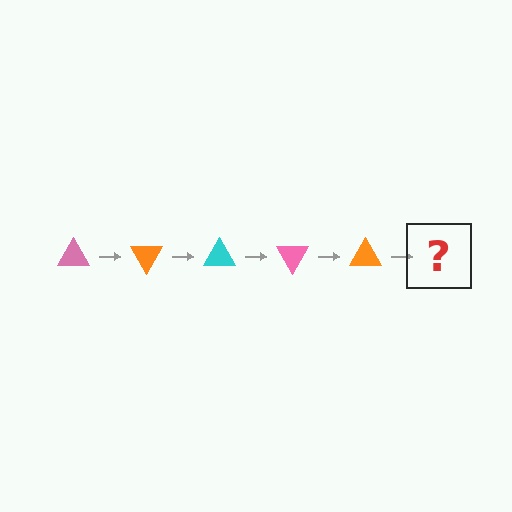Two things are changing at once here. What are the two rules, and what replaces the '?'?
The two rules are that it rotates 60 degrees each step and the color cycles through pink, orange, and cyan. The '?' should be a cyan triangle, rotated 300 degrees from the start.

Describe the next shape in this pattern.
It should be a cyan triangle, rotated 300 degrees from the start.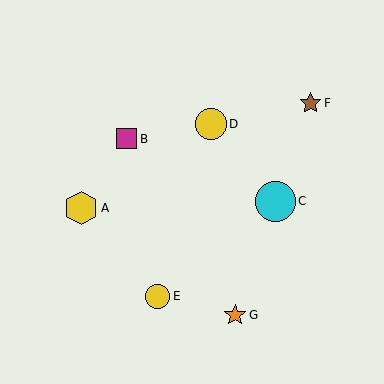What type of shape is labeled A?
Shape A is a yellow hexagon.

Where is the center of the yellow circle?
The center of the yellow circle is at (211, 124).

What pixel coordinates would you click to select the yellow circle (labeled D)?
Click at (211, 124) to select the yellow circle D.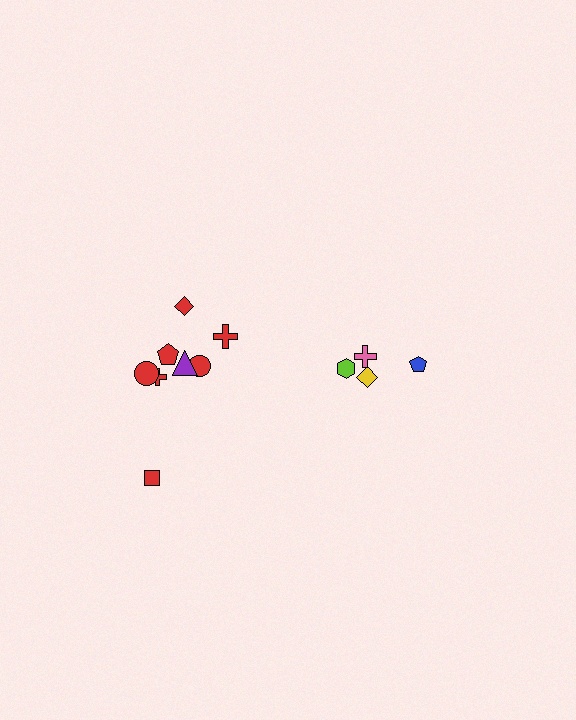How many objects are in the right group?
There are 4 objects.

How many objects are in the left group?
There are 8 objects.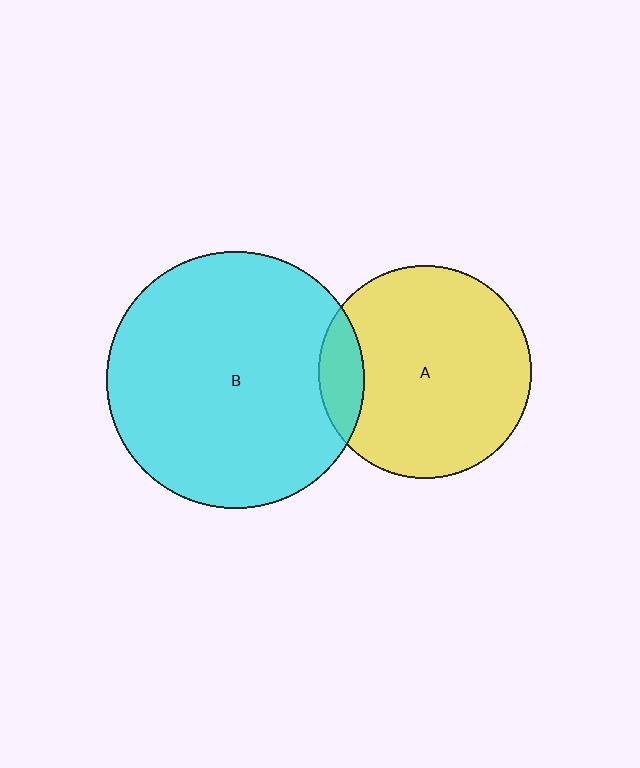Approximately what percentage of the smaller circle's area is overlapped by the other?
Approximately 10%.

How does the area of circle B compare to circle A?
Approximately 1.5 times.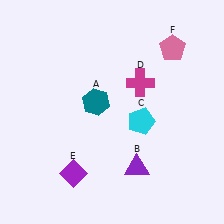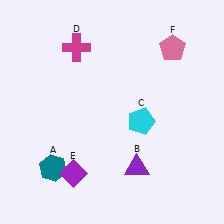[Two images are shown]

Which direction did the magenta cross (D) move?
The magenta cross (D) moved left.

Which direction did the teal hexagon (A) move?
The teal hexagon (A) moved down.